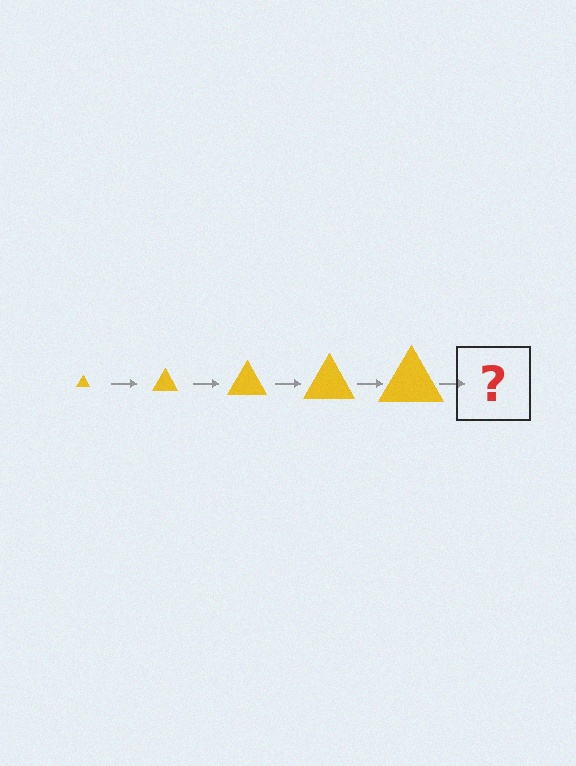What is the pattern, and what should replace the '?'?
The pattern is that the triangle gets progressively larger each step. The '?' should be a yellow triangle, larger than the previous one.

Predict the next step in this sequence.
The next step is a yellow triangle, larger than the previous one.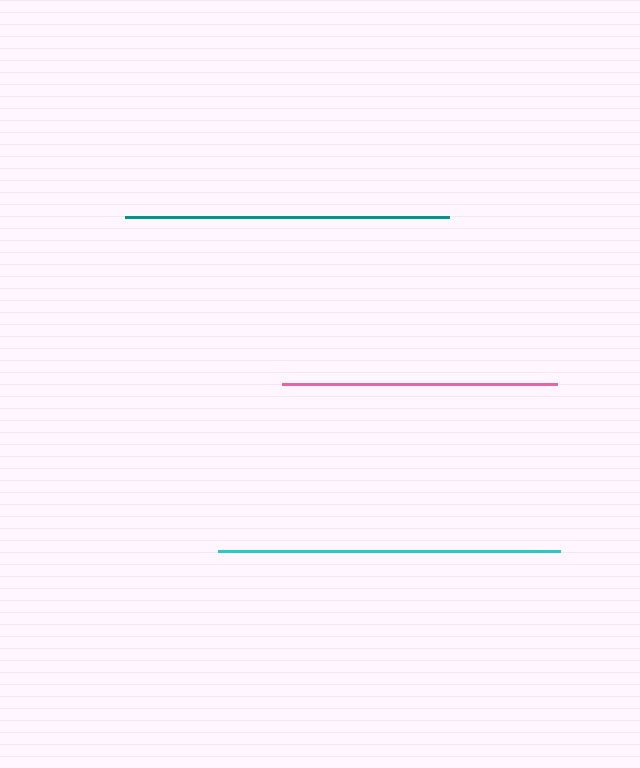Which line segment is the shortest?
The pink line is the shortest at approximately 275 pixels.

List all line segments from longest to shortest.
From longest to shortest: cyan, teal, pink.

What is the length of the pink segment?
The pink segment is approximately 275 pixels long.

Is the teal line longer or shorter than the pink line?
The teal line is longer than the pink line.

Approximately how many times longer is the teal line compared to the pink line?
The teal line is approximately 1.2 times the length of the pink line.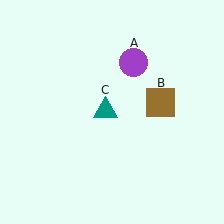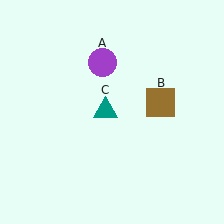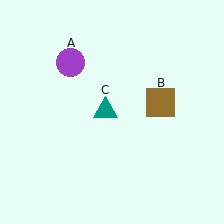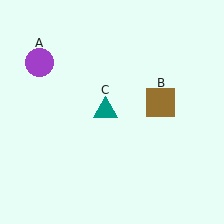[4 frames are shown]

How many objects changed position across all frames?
1 object changed position: purple circle (object A).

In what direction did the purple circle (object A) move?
The purple circle (object A) moved left.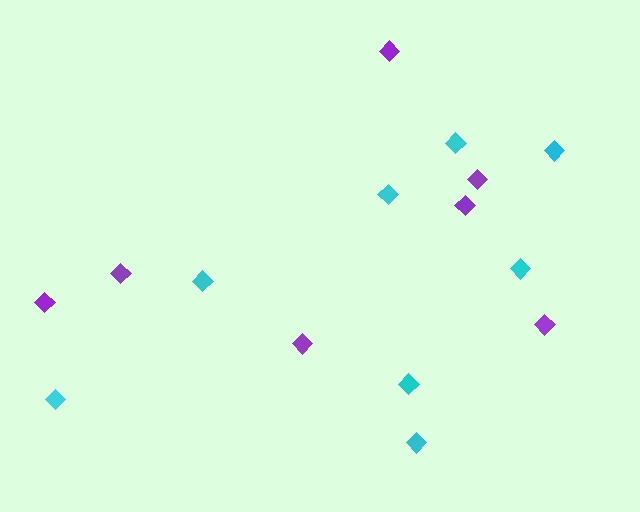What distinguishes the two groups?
There are 2 groups: one group of cyan diamonds (8) and one group of purple diamonds (7).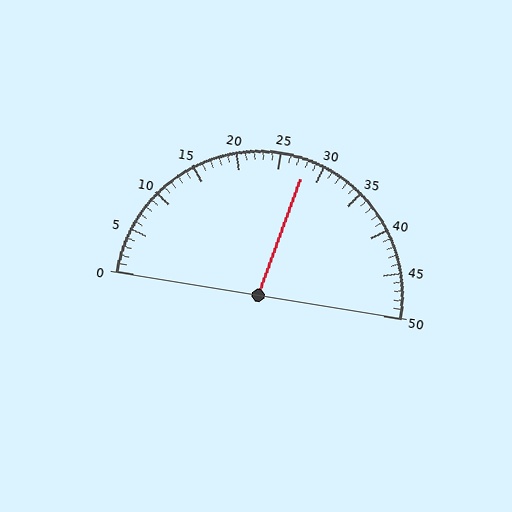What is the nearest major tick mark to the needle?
The nearest major tick mark is 30.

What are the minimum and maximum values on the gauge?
The gauge ranges from 0 to 50.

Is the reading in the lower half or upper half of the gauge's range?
The reading is in the upper half of the range (0 to 50).